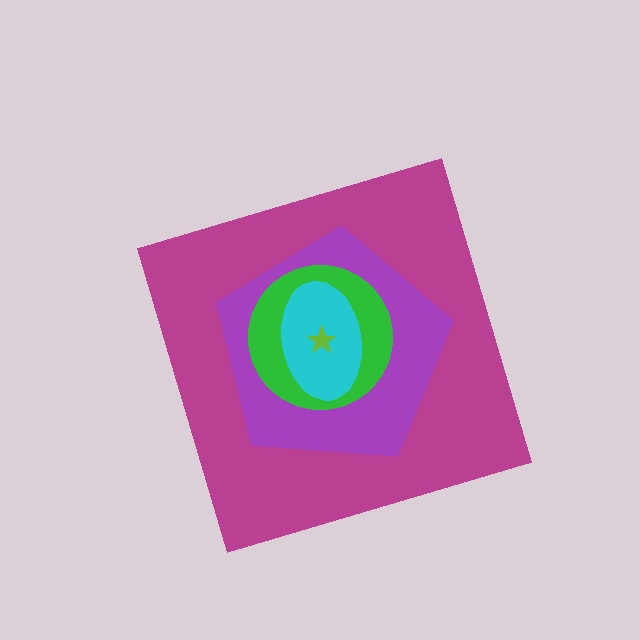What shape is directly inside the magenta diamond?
The purple pentagon.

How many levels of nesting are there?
5.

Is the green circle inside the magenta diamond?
Yes.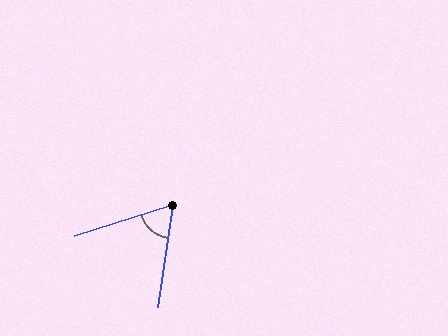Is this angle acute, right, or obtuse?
It is acute.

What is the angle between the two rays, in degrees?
Approximately 64 degrees.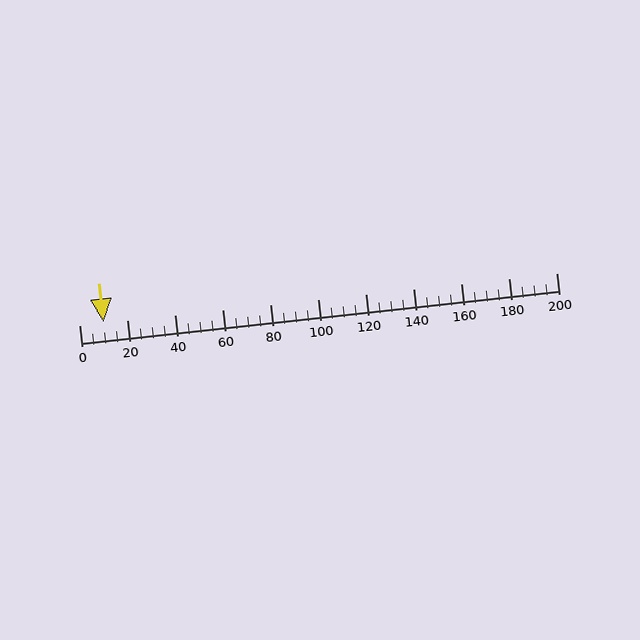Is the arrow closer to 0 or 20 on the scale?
The arrow is closer to 20.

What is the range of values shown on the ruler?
The ruler shows values from 0 to 200.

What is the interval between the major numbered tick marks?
The major tick marks are spaced 20 units apart.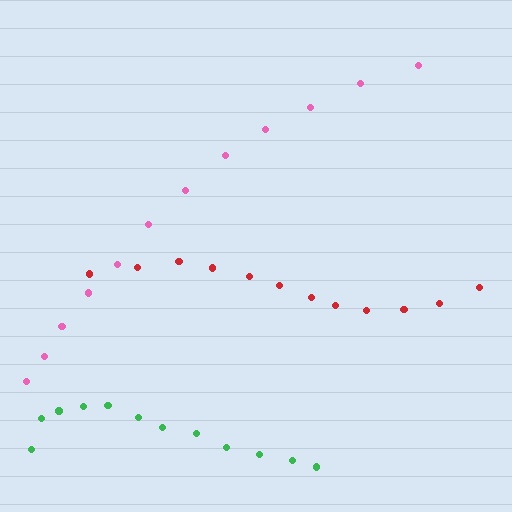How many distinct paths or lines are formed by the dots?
There are 3 distinct paths.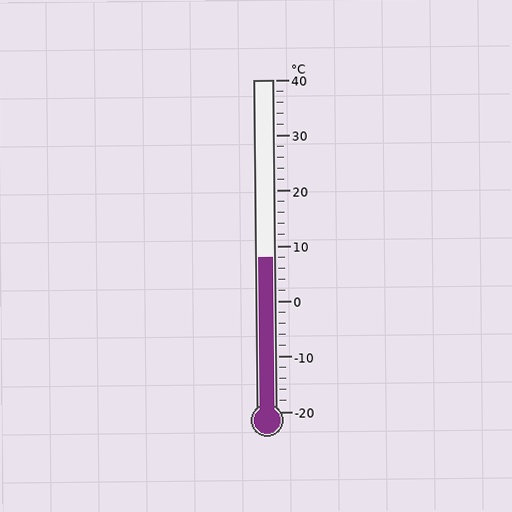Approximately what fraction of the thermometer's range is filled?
The thermometer is filled to approximately 45% of its range.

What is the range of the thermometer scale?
The thermometer scale ranges from -20°C to 40°C.